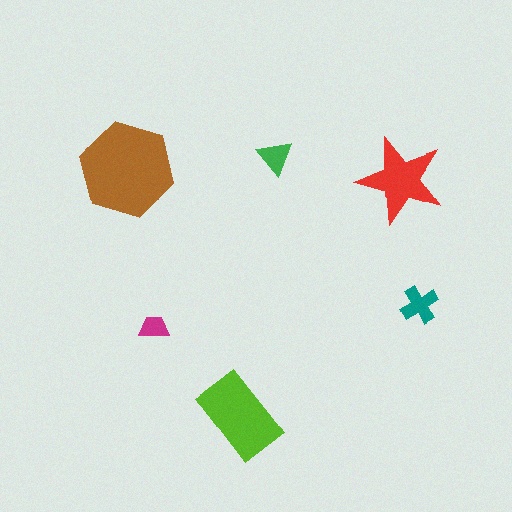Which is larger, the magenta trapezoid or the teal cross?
The teal cross.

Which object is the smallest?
The magenta trapezoid.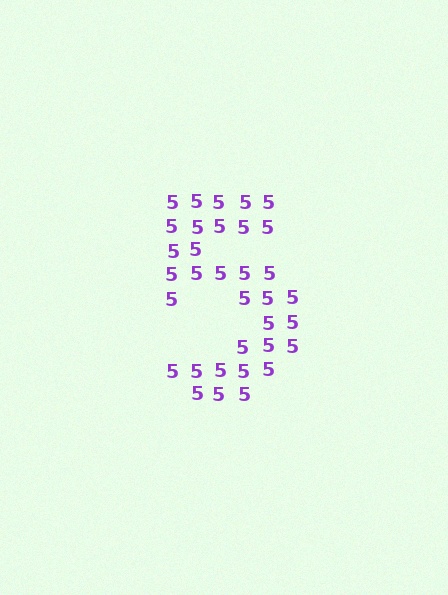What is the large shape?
The large shape is the digit 5.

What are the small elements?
The small elements are digit 5's.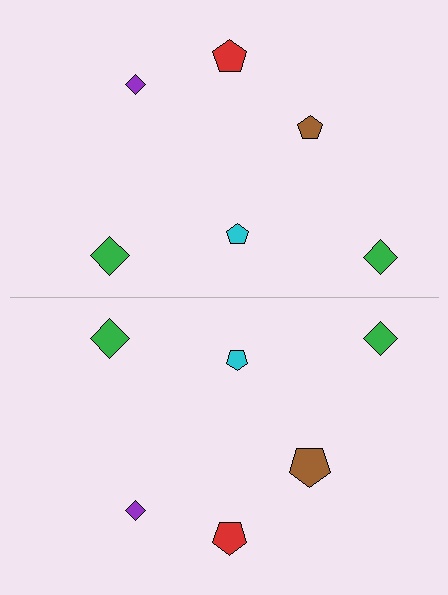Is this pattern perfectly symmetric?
No, the pattern is not perfectly symmetric. The brown pentagon on the bottom side has a different size than its mirror counterpart.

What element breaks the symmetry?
The brown pentagon on the bottom side has a different size than its mirror counterpart.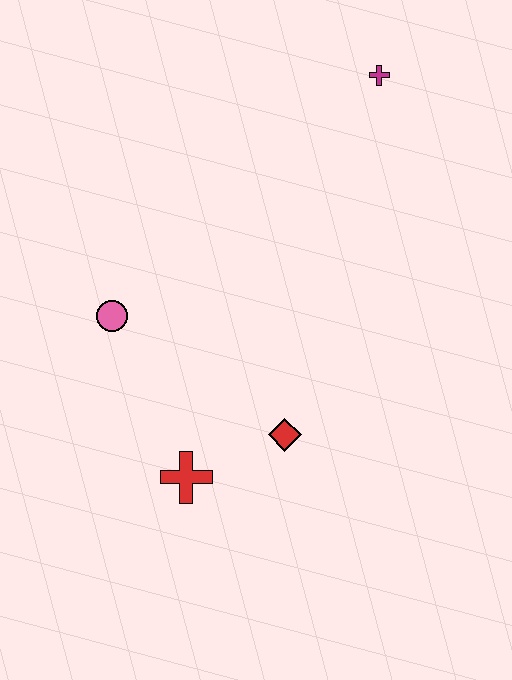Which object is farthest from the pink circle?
The magenta cross is farthest from the pink circle.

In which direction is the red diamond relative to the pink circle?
The red diamond is to the right of the pink circle.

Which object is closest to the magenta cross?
The pink circle is closest to the magenta cross.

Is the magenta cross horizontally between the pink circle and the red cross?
No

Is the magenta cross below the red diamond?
No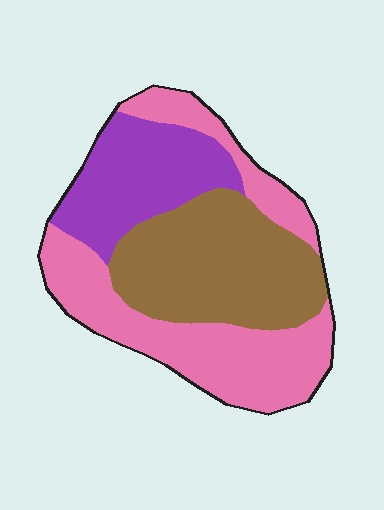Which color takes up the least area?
Purple, at roughly 25%.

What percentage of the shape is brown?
Brown takes up about one third (1/3) of the shape.